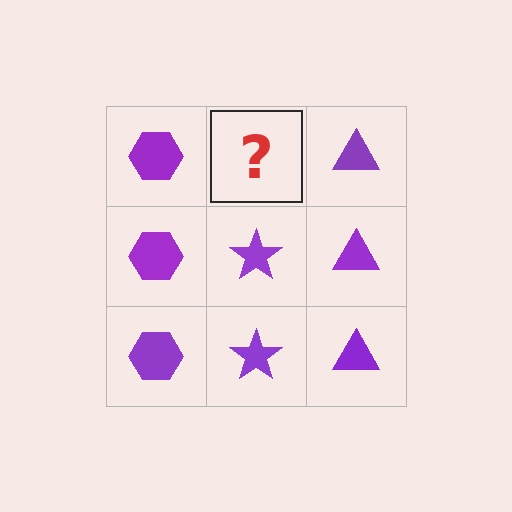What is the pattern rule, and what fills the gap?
The rule is that each column has a consistent shape. The gap should be filled with a purple star.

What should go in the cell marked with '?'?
The missing cell should contain a purple star.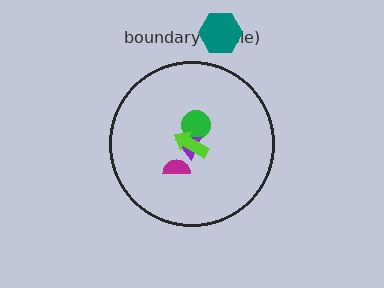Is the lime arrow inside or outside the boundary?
Inside.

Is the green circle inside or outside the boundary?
Inside.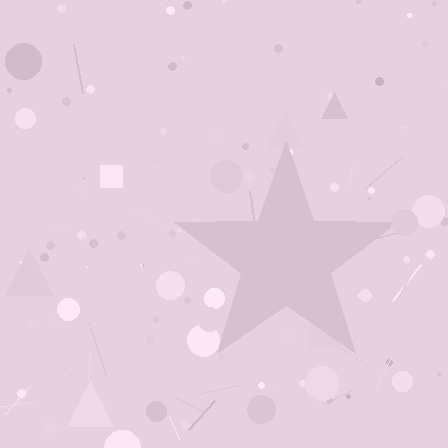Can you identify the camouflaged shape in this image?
The camouflaged shape is a star.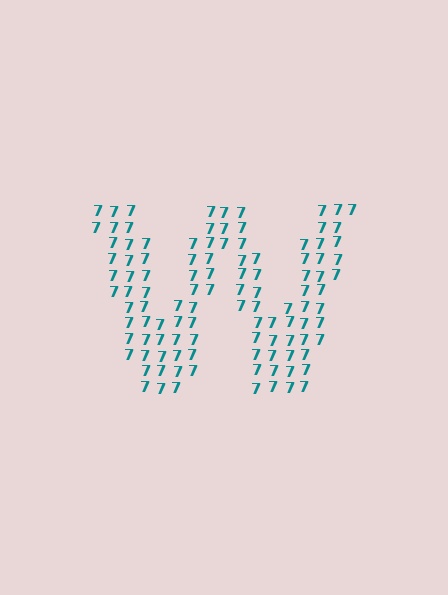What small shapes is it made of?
It is made of small digit 7's.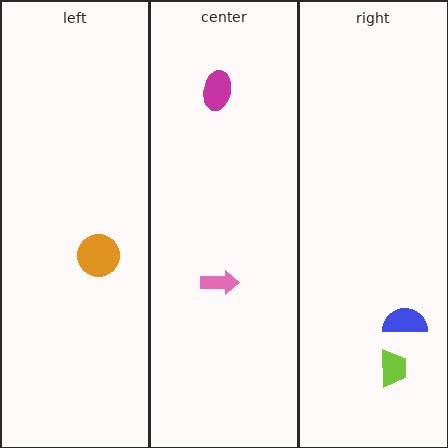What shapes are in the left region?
The orange circle.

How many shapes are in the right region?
2.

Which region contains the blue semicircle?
The right region.